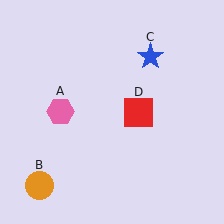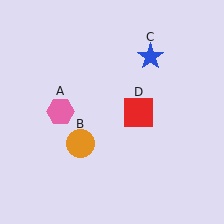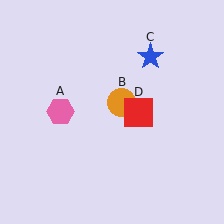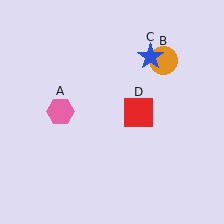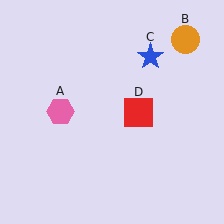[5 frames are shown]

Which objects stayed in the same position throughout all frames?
Pink hexagon (object A) and blue star (object C) and red square (object D) remained stationary.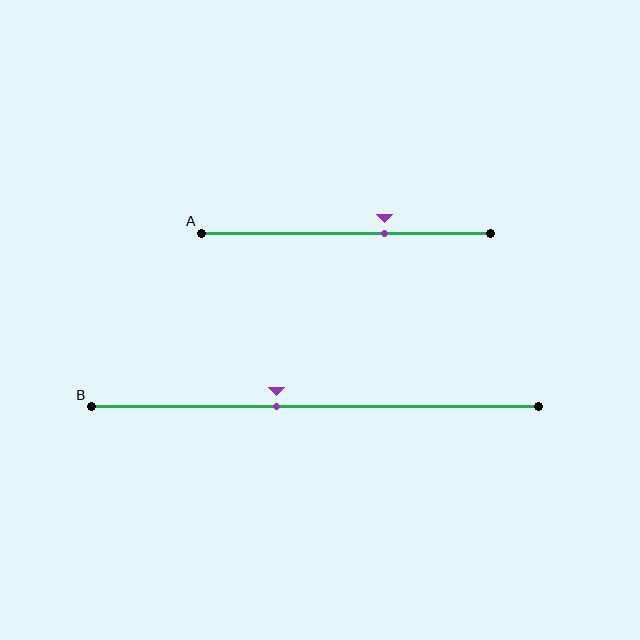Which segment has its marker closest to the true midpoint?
Segment B has its marker closest to the true midpoint.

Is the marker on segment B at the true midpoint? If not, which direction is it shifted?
No, the marker on segment B is shifted to the left by about 9% of the segment length.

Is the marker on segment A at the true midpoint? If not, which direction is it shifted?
No, the marker on segment A is shifted to the right by about 13% of the segment length.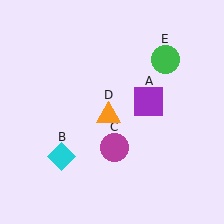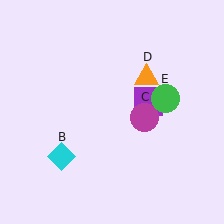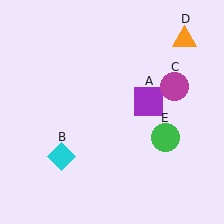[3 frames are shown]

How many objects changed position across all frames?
3 objects changed position: magenta circle (object C), orange triangle (object D), green circle (object E).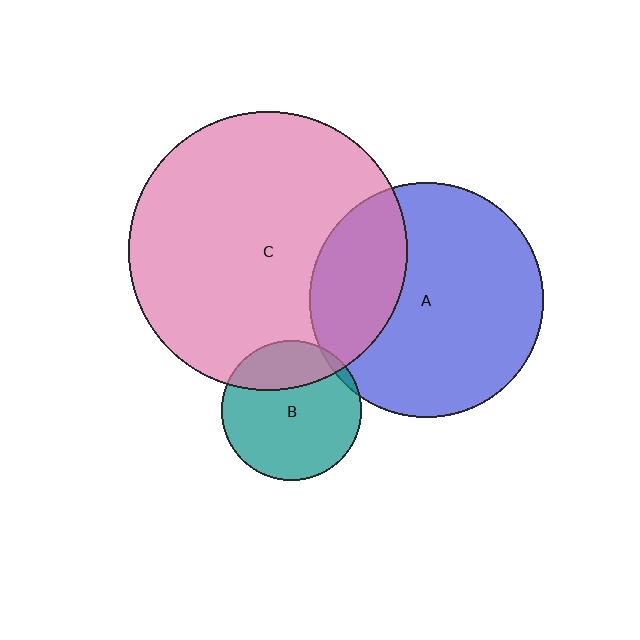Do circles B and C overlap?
Yes.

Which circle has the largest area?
Circle C (pink).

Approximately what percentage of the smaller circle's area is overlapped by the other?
Approximately 25%.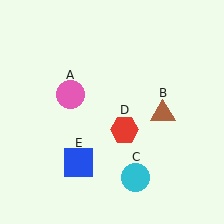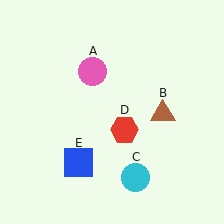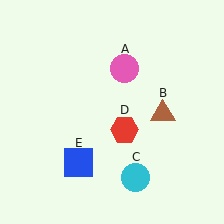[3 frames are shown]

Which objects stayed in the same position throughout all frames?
Brown triangle (object B) and cyan circle (object C) and red hexagon (object D) and blue square (object E) remained stationary.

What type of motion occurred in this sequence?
The pink circle (object A) rotated clockwise around the center of the scene.